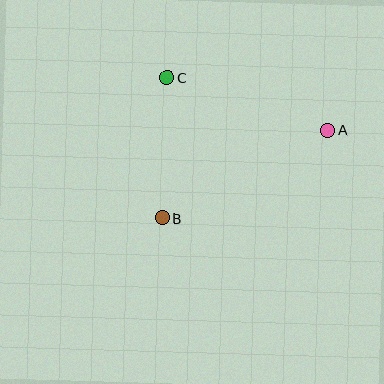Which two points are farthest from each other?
Points A and B are farthest from each other.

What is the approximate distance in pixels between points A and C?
The distance between A and C is approximately 169 pixels.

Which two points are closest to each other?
Points B and C are closest to each other.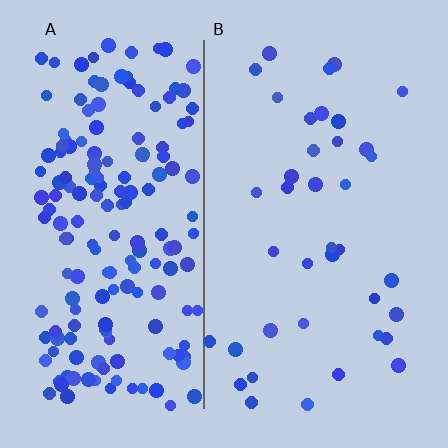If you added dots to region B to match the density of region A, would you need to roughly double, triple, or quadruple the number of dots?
Approximately quadruple.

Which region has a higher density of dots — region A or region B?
A (the left).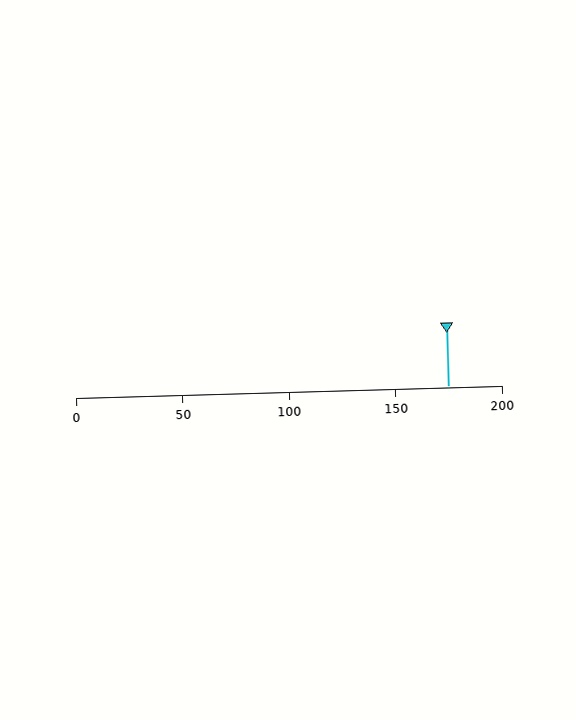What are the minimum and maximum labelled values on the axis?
The axis runs from 0 to 200.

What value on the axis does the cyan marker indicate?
The marker indicates approximately 175.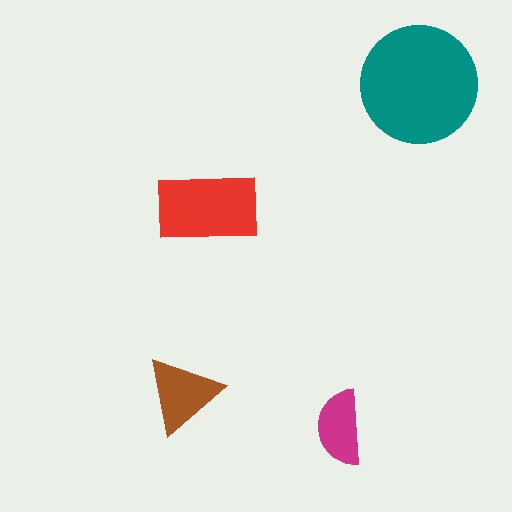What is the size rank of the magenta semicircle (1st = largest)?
4th.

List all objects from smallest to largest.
The magenta semicircle, the brown triangle, the red rectangle, the teal circle.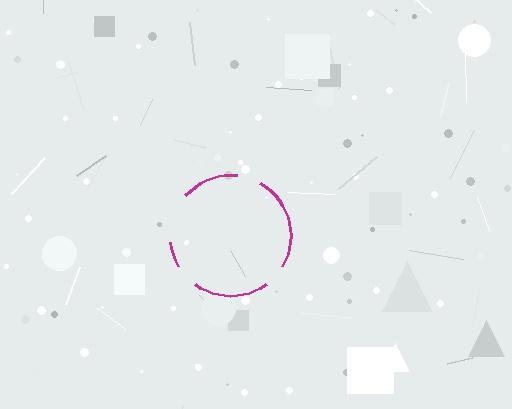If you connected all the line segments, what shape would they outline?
They would outline a circle.